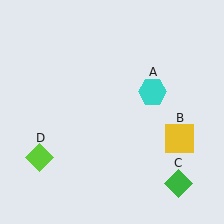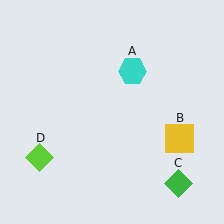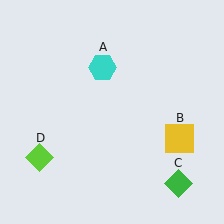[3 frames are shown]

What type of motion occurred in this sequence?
The cyan hexagon (object A) rotated counterclockwise around the center of the scene.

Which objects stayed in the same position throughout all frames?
Yellow square (object B) and green diamond (object C) and lime diamond (object D) remained stationary.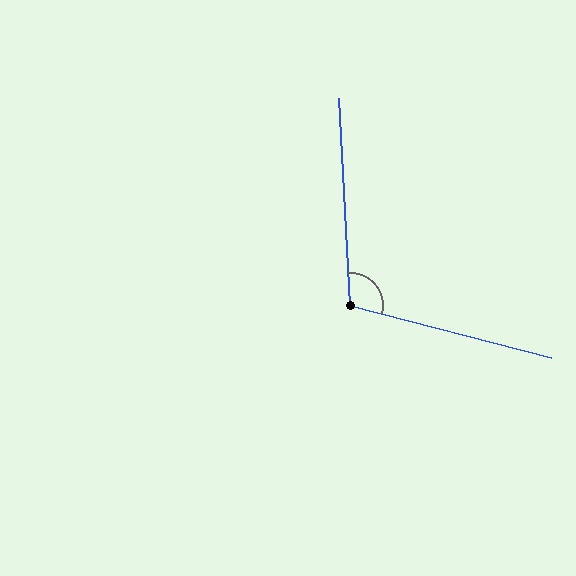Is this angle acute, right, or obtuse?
It is obtuse.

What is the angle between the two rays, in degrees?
Approximately 108 degrees.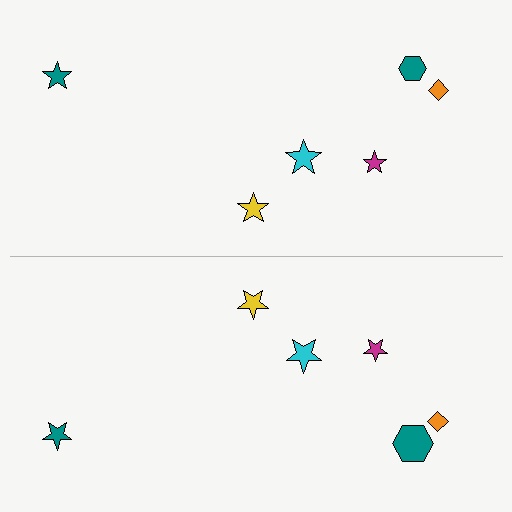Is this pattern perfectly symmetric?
No, the pattern is not perfectly symmetric. The teal hexagon on the bottom side has a different size than its mirror counterpart.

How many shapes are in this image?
There are 12 shapes in this image.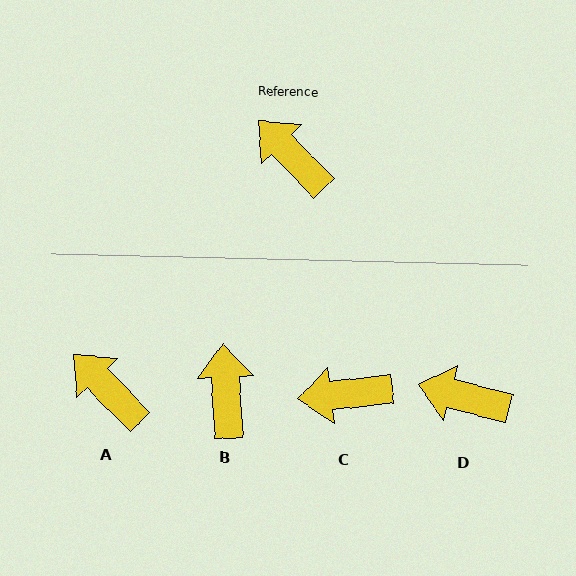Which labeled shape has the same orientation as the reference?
A.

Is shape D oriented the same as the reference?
No, it is off by about 31 degrees.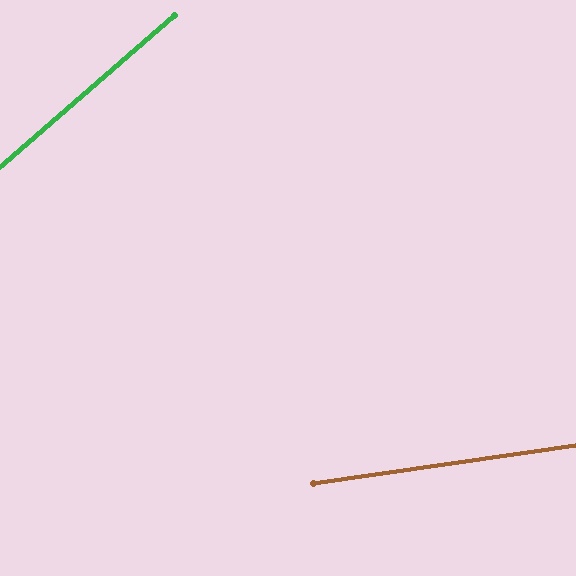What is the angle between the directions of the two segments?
Approximately 33 degrees.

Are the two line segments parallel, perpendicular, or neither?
Neither parallel nor perpendicular — they differ by about 33°.